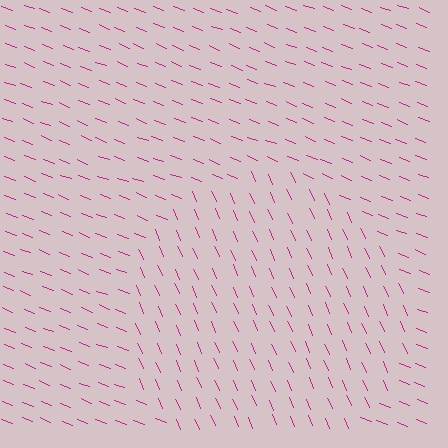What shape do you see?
I see a circle.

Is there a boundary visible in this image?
Yes, there is a texture boundary formed by a change in line orientation.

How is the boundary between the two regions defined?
The boundary is defined purely by a change in line orientation (approximately 45 degrees difference). All lines are the same color and thickness.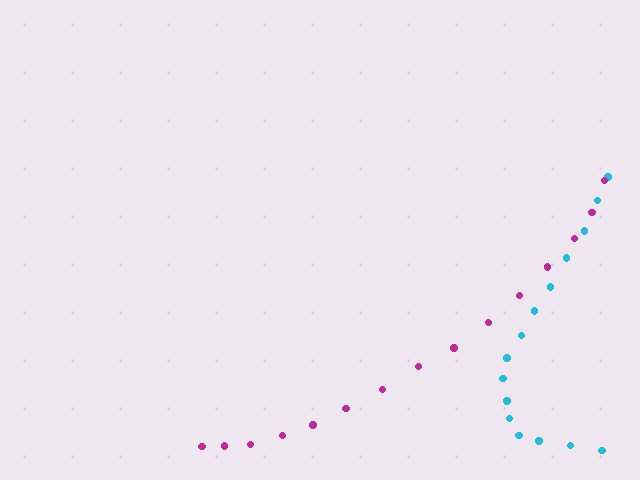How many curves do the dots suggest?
There are 2 distinct paths.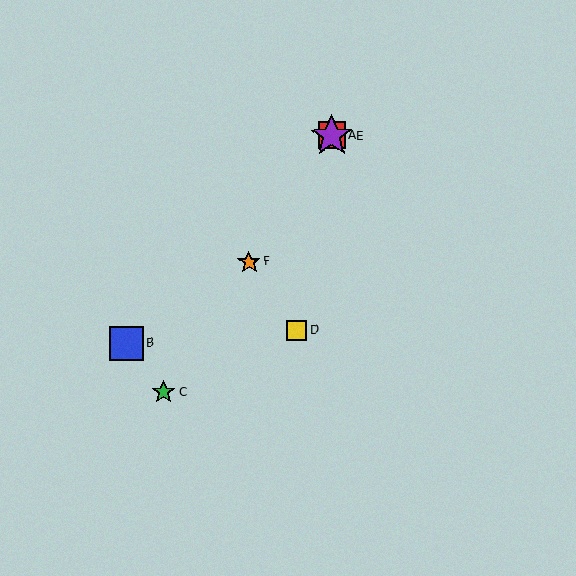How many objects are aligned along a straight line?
4 objects (A, C, E, F) are aligned along a straight line.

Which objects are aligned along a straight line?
Objects A, C, E, F are aligned along a straight line.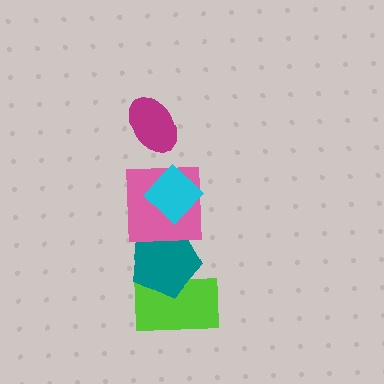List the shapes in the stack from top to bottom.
From top to bottom: the magenta ellipse, the cyan diamond, the pink square, the teal pentagon, the lime rectangle.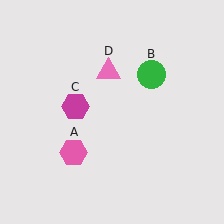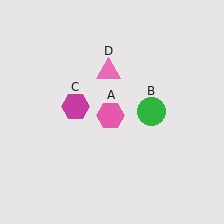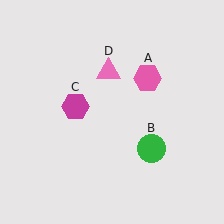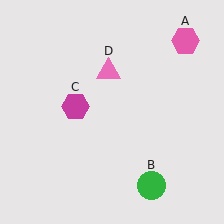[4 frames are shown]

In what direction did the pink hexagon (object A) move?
The pink hexagon (object A) moved up and to the right.